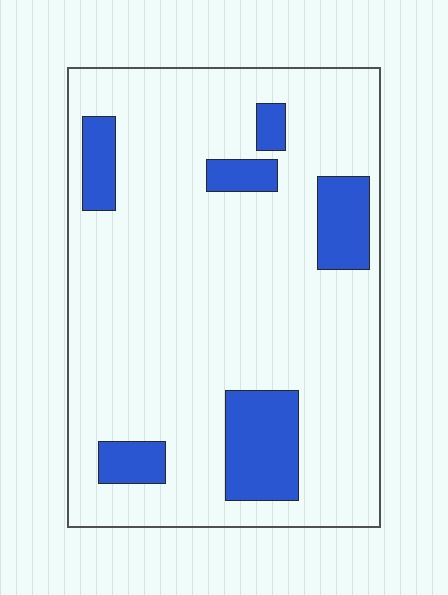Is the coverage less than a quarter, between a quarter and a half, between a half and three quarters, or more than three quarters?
Less than a quarter.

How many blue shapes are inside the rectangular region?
6.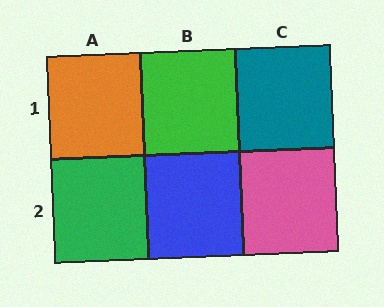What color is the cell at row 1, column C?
Teal.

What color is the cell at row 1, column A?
Orange.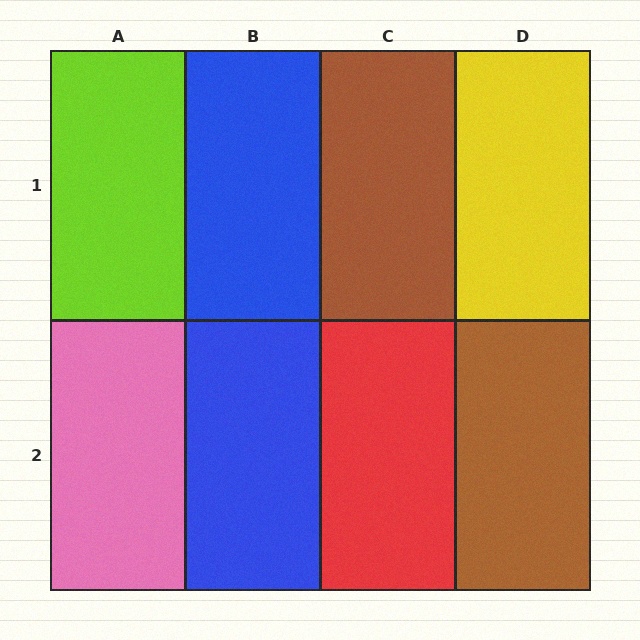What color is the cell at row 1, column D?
Yellow.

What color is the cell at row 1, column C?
Brown.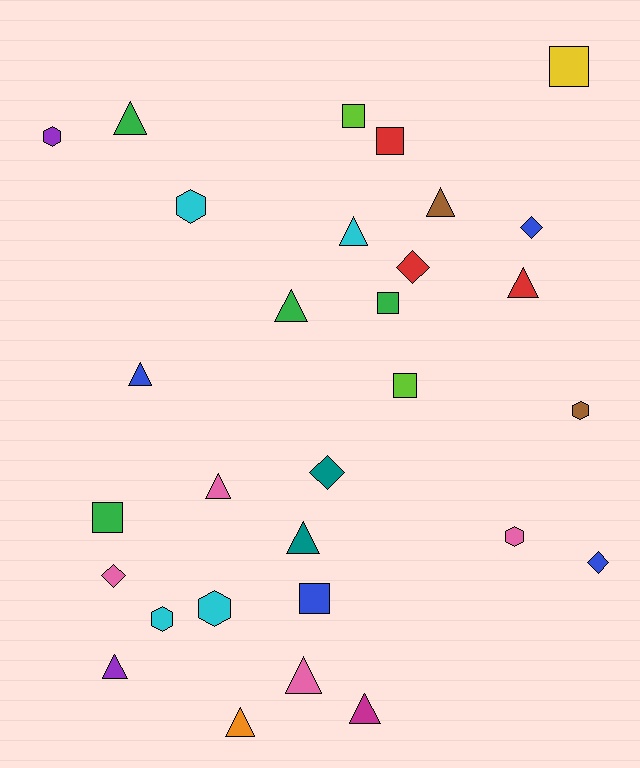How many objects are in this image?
There are 30 objects.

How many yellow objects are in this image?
There is 1 yellow object.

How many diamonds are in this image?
There are 5 diamonds.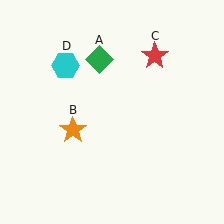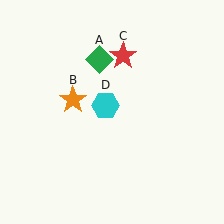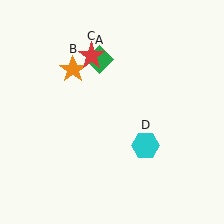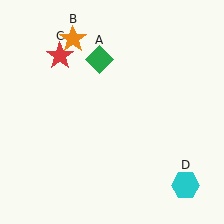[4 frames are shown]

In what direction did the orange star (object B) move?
The orange star (object B) moved up.